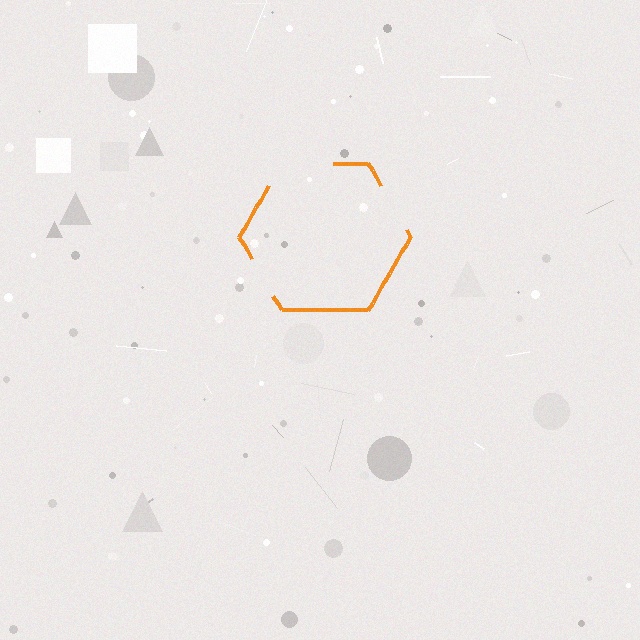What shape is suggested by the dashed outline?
The dashed outline suggests a hexagon.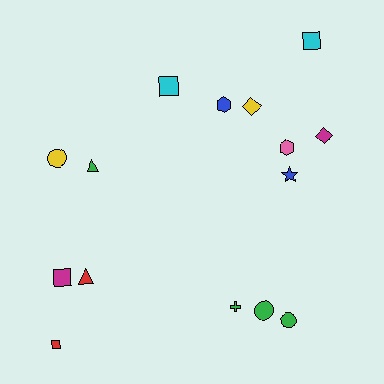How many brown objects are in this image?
There are no brown objects.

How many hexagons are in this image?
There are 2 hexagons.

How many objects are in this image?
There are 15 objects.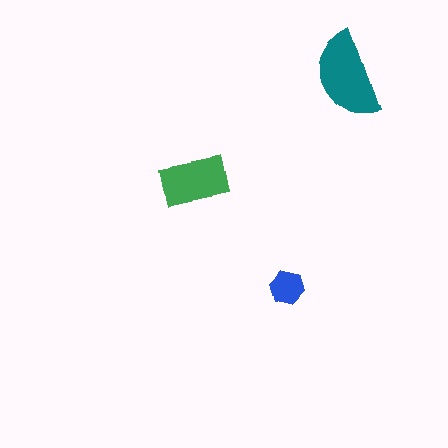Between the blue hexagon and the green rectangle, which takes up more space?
The green rectangle.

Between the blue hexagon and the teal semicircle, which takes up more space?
The teal semicircle.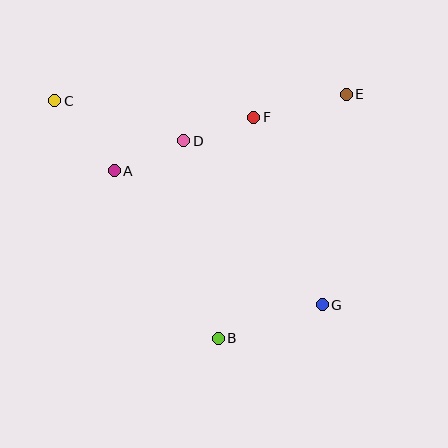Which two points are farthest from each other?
Points C and G are farthest from each other.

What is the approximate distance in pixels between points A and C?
The distance between A and C is approximately 92 pixels.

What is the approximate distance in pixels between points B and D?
The distance between B and D is approximately 201 pixels.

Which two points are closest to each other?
Points D and F are closest to each other.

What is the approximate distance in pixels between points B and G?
The distance between B and G is approximately 109 pixels.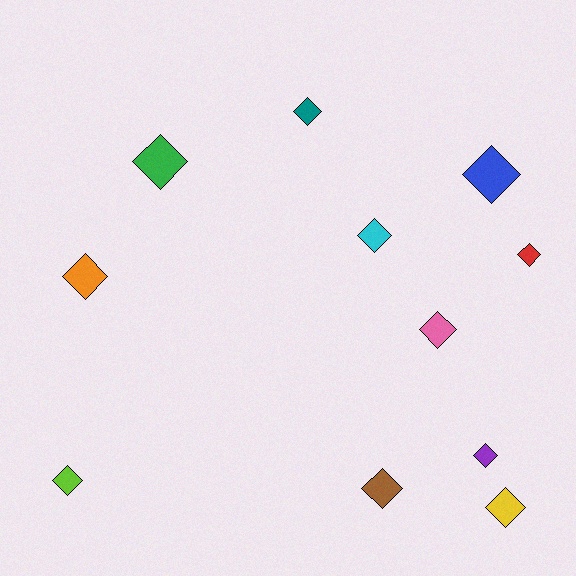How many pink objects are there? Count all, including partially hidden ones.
There is 1 pink object.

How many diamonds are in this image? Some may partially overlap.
There are 11 diamonds.